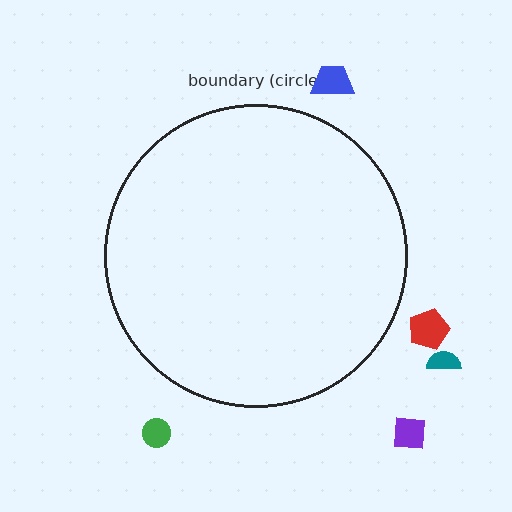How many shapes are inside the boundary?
0 inside, 5 outside.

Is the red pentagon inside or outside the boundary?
Outside.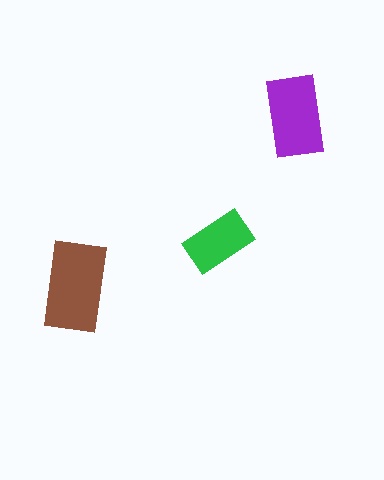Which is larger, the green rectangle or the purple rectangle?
The purple one.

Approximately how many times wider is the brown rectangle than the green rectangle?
About 1.5 times wider.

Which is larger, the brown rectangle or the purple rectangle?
The brown one.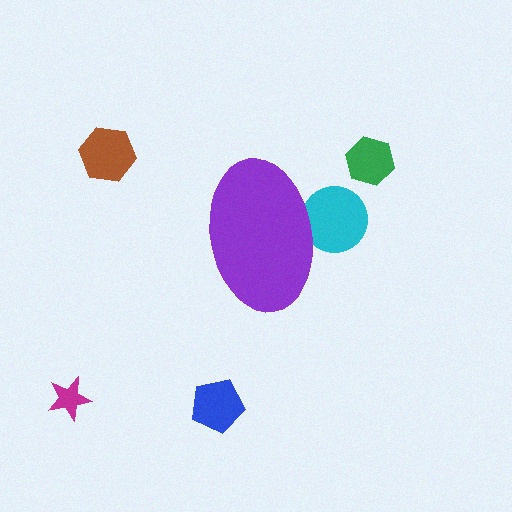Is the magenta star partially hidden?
No, the magenta star is fully visible.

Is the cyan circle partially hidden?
Yes, the cyan circle is partially hidden behind the purple ellipse.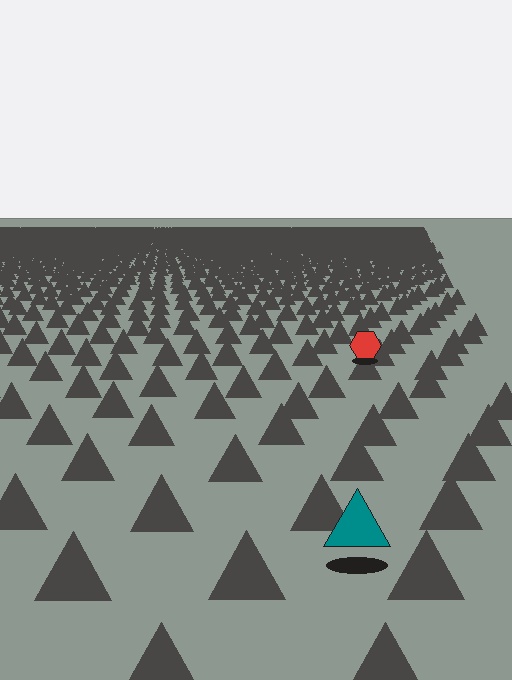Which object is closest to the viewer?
The teal triangle is closest. The texture marks near it are larger and more spread out.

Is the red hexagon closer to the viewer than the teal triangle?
No. The teal triangle is closer — you can tell from the texture gradient: the ground texture is coarser near it.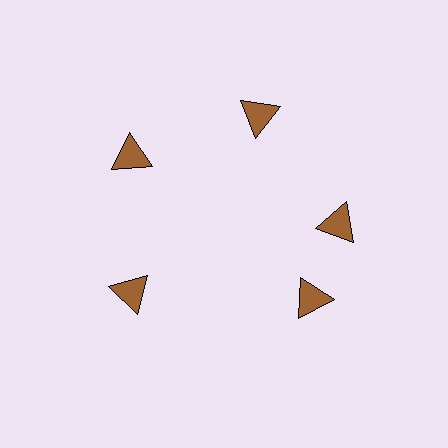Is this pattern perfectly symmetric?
No. The 5 brown triangles are arranged in a ring, but one element near the 5 o'clock position is rotated out of alignment along the ring, breaking the 5-fold rotational symmetry.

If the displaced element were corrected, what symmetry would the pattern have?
It would have 5-fold rotational symmetry — the pattern would map onto itself every 72 degrees.